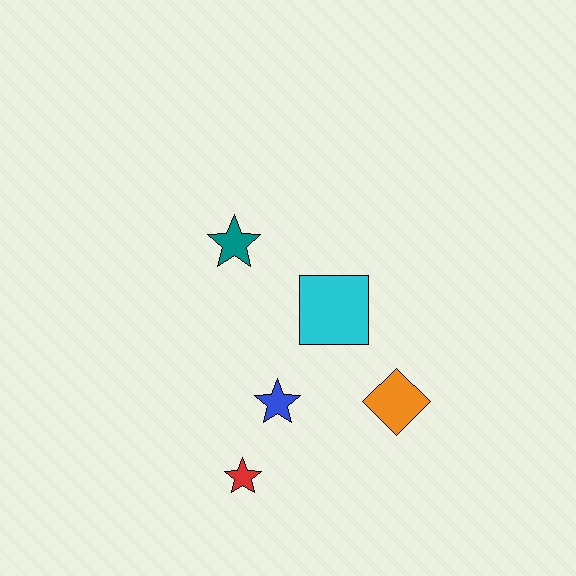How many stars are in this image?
There are 3 stars.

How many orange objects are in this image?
There is 1 orange object.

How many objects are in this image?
There are 5 objects.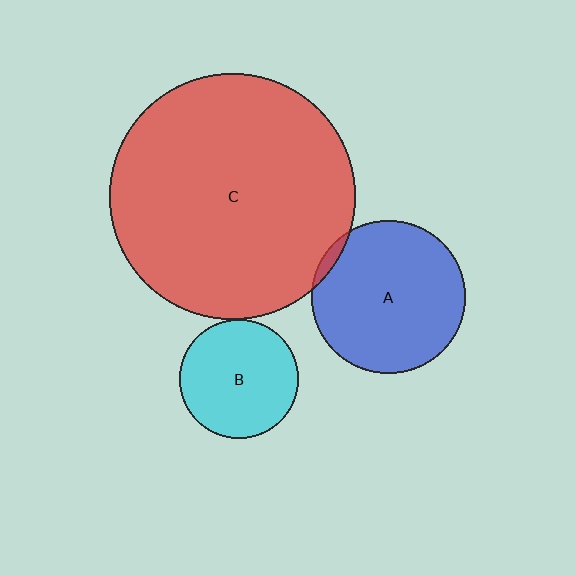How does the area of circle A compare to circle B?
Approximately 1.7 times.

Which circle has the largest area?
Circle C (red).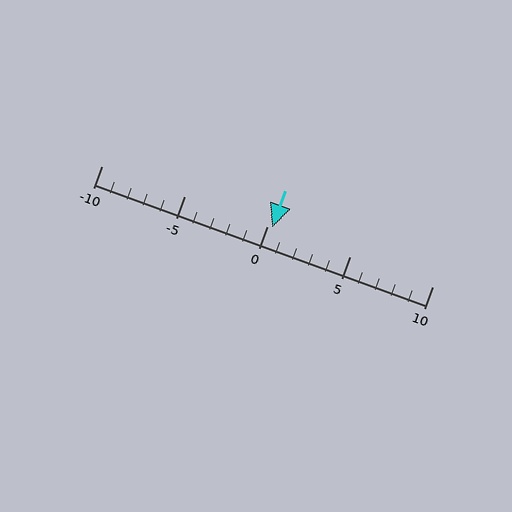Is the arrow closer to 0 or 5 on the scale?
The arrow is closer to 0.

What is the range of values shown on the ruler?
The ruler shows values from -10 to 10.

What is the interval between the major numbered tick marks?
The major tick marks are spaced 5 units apart.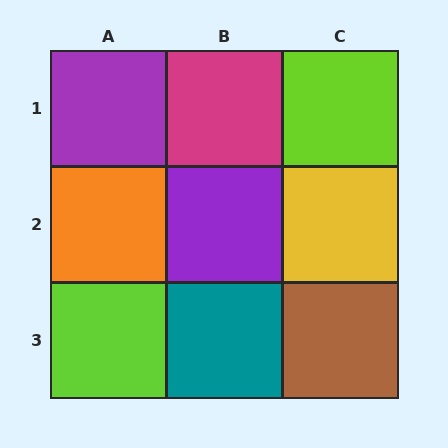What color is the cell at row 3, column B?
Teal.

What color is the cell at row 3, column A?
Lime.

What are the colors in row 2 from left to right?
Orange, purple, yellow.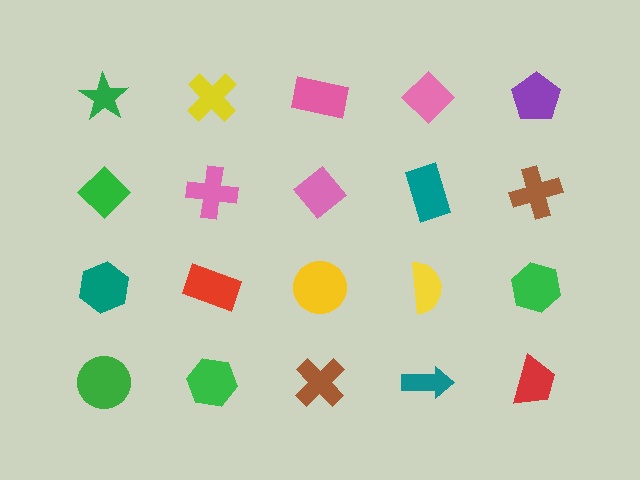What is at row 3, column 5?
A green hexagon.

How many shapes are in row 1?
5 shapes.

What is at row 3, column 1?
A teal hexagon.